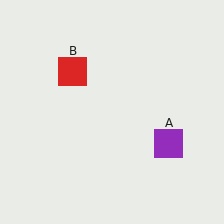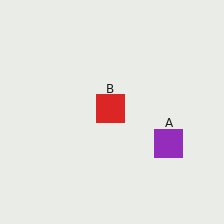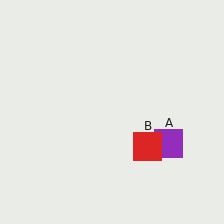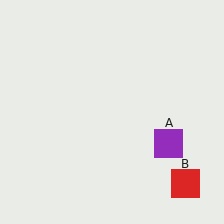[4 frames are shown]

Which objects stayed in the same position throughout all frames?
Purple square (object A) remained stationary.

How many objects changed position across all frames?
1 object changed position: red square (object B).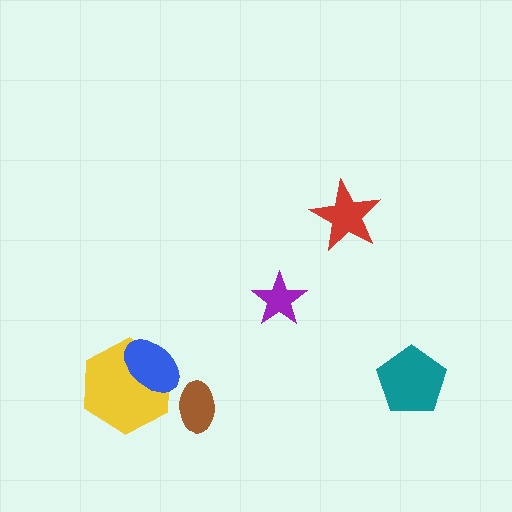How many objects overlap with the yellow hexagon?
1 object overlaps with the yellow hexagon.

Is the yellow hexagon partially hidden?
Yes, it is partially covered by another shape.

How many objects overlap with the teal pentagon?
0 objects overlap with the teal pentagon.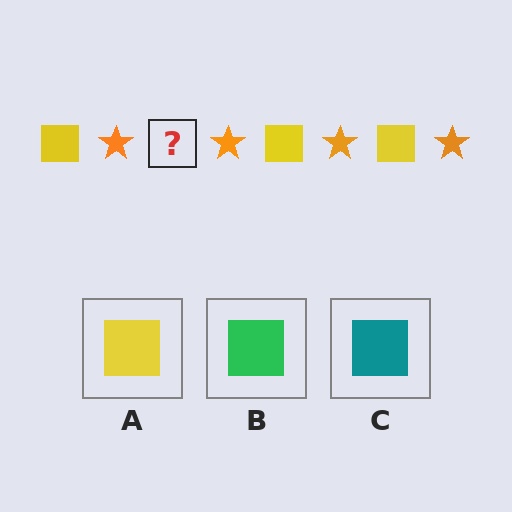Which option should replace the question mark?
Option A.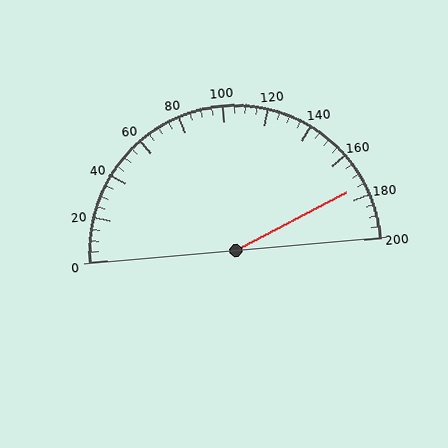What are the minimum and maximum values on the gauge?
The gauge ranges from 0 to 200.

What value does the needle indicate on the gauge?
The needle indicates approximately 175.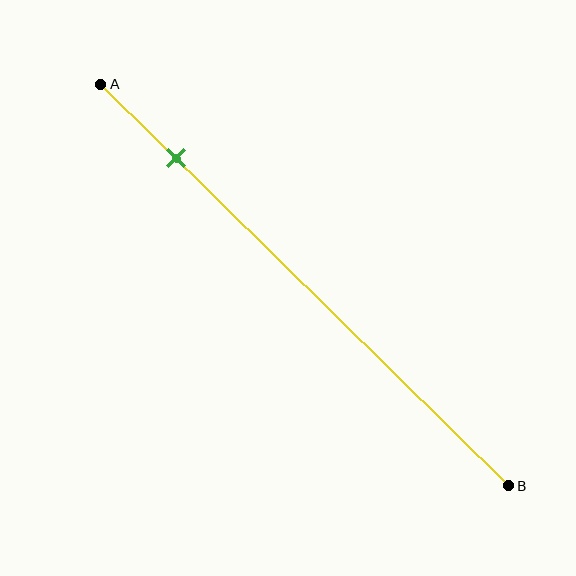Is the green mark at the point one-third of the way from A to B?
No, the mark is at about 20% from A, not at the 33% one-third point.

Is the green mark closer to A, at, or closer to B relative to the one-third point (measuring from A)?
The green mark is closer to point A than the one-third point of segment AB.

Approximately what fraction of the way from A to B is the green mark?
The green mark is approximately 20% of the way from A to B.